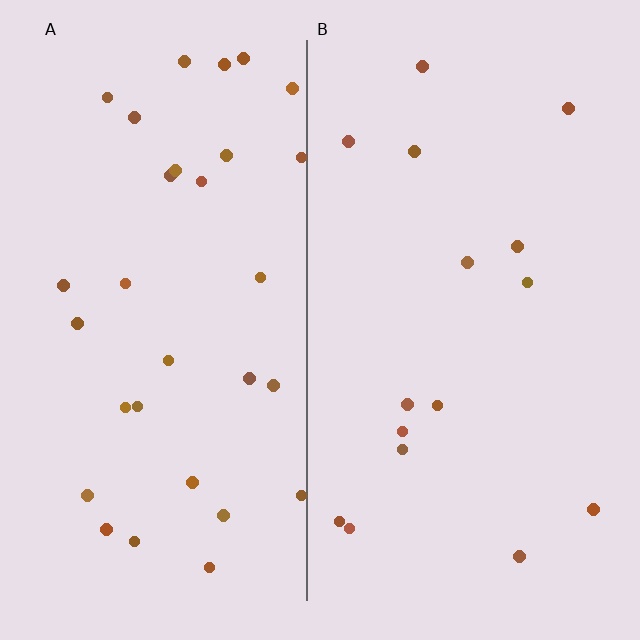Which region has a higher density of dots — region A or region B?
A (the left).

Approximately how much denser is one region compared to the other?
Approximately 2.0× — region A over region B.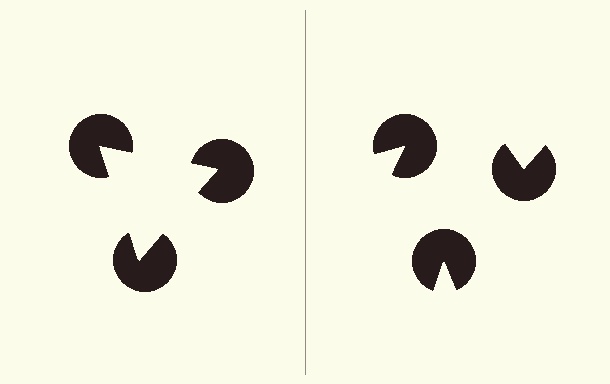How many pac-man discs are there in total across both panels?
6 — 3 on each side.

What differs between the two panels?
The pac-man discs are positioned identically on both sides; only the wedge orientations differ. On the left they align to a triangle; on the right they are misaligned.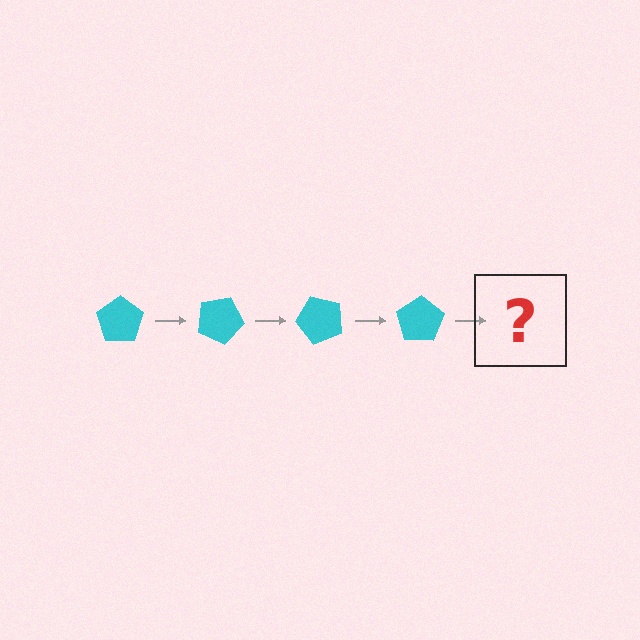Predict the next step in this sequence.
The next step is a cyan pentagon rotated 100 degrees.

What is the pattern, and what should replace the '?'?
The pattern is that the pentagon rotates 25 degrees each step. The '?' should be a cyan pentagon rotated 100 degrees.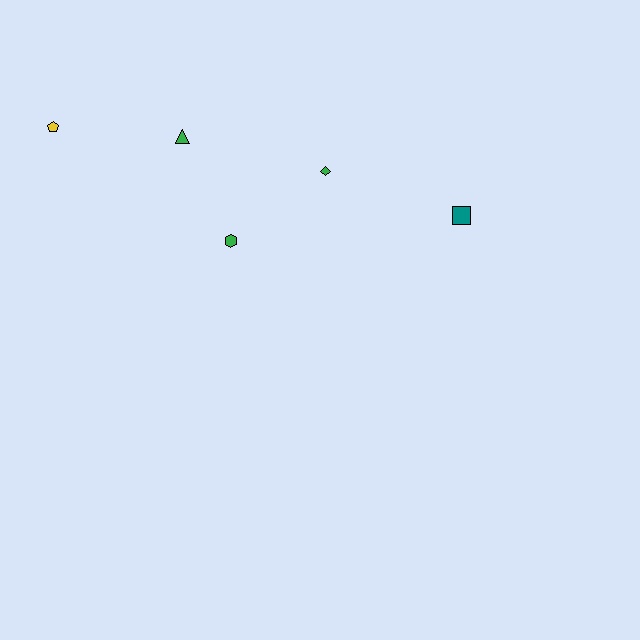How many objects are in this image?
There are 5 objects.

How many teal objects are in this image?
There is 1 teal object.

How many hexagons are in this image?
There is 1 hexagon.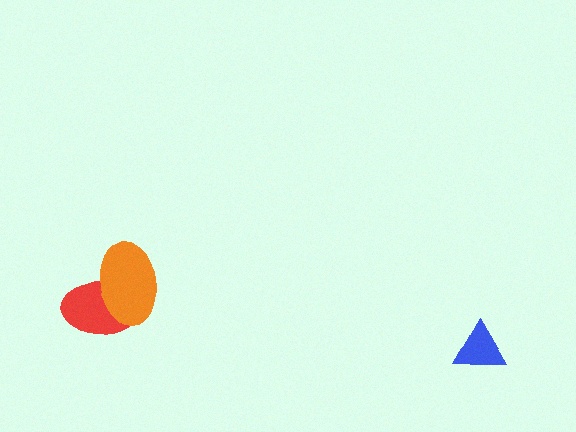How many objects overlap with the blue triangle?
0 objects overlap with the blue triangle.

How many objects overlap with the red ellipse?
1 object overlaps with the red ellipse.